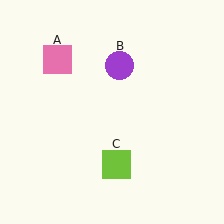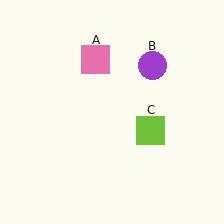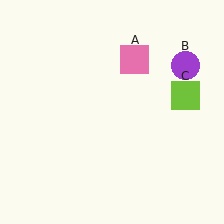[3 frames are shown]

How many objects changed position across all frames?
3 objects changed position: pink square (object A), purple circle (object B), lime square (object C).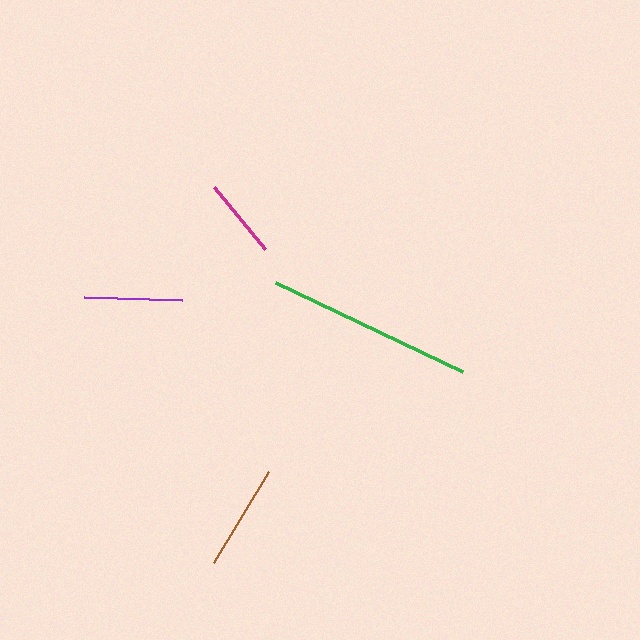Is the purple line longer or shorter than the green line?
The green line is longer than the purple line.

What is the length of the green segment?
The green segment is approximately 207 pixels long.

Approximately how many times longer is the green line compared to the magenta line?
The green line is approximately 2.6 times the length of the magenta line.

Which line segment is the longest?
The green line is the longest at approximately 207 pixels.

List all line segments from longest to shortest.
From longest to shortest: green, brown, purple, magenta.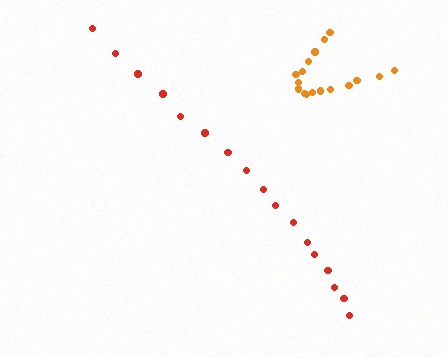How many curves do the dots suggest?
There are 2 distinct paths.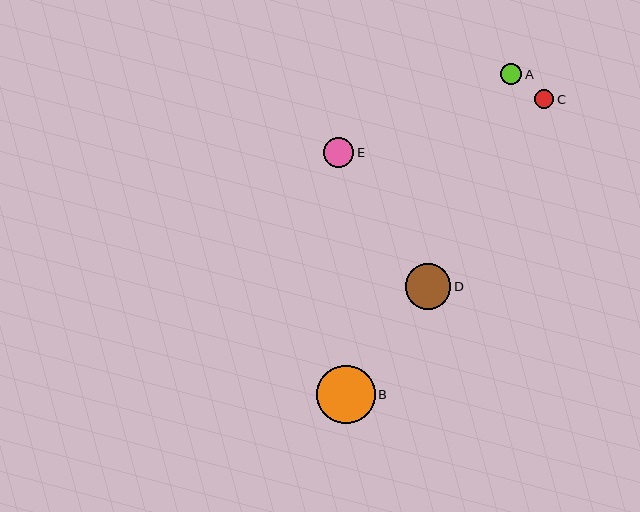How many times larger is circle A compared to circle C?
Circle A is approximately 1.1 times the size of circle C.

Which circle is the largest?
Circle B is the largest with a size of approximately 59 pixels.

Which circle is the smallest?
Circle C is the smallest with a size of approximately 19 pixels.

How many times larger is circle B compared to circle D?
Circle B is approximately 1.3 times the size of circle D.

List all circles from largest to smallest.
From largest to smallest: B, D, E, A, C.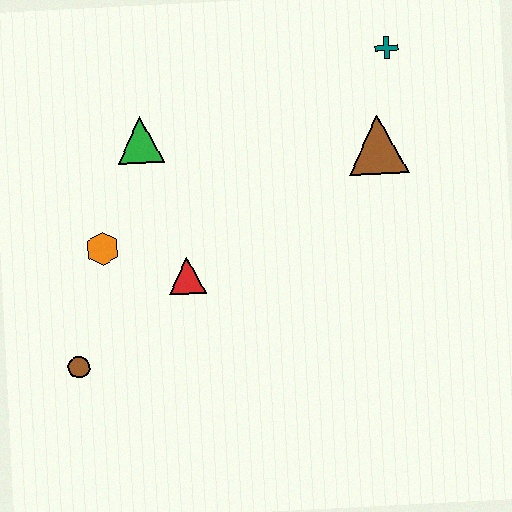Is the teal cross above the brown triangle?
Yes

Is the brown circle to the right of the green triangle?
No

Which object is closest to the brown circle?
The orange hexagon is closest to the brown circle.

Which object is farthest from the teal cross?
The brown circle is farthest from the teal cross.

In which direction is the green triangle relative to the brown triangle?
The green triangle is to the left of the brown triangle.